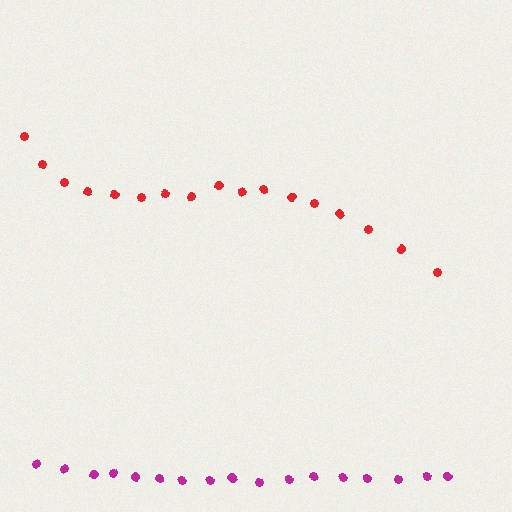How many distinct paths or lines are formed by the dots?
There are 2 distinct paths.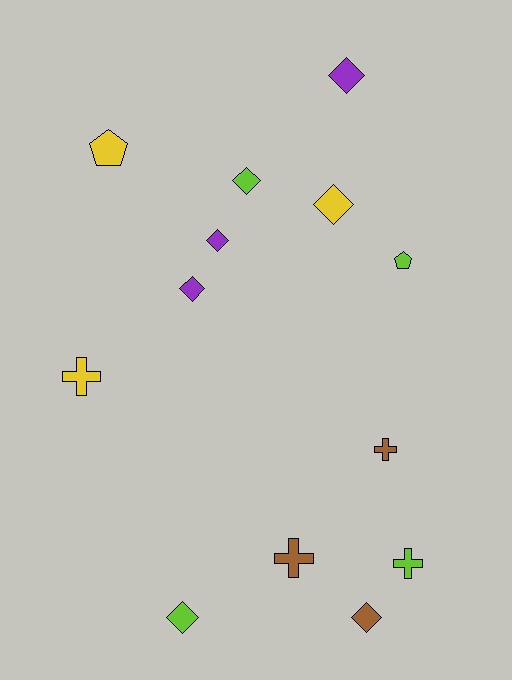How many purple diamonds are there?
There are 3 purple diamonds.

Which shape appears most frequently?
Diamond, with 7 objects.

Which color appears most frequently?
Lime, with 4 objects.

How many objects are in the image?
There are 13 objects.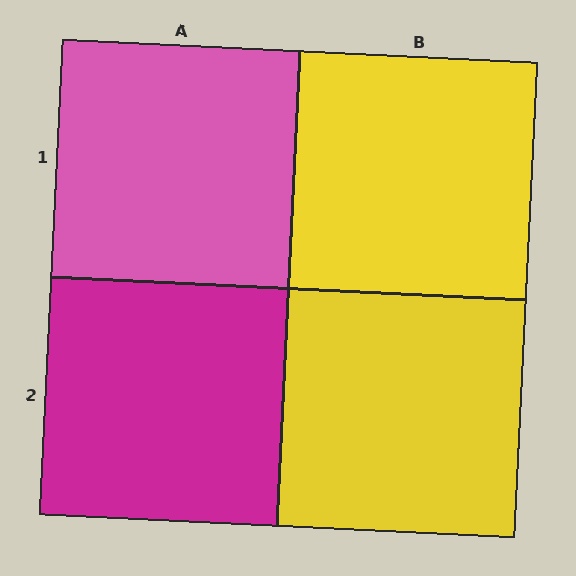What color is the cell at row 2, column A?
Magenta.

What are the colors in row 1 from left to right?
Pink, yellow.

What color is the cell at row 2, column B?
Yellow.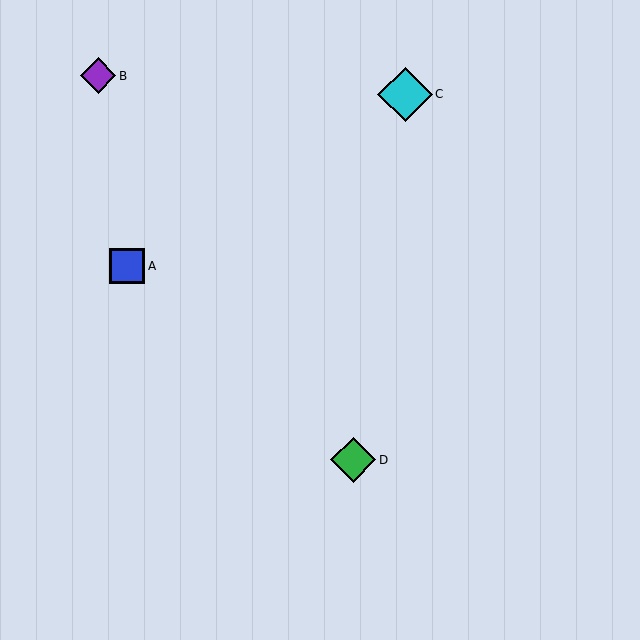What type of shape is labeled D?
Shape D is a green diamond.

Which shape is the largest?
The cyan diamond (labeled C) is the largest.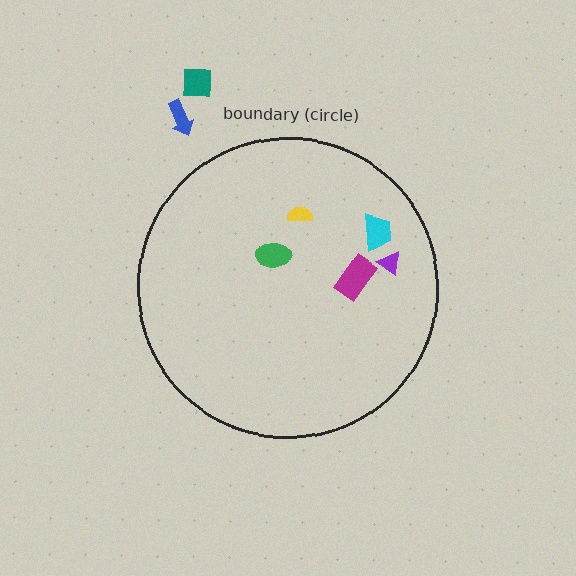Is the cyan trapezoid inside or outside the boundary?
Inside.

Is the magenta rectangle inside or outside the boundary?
Inside.